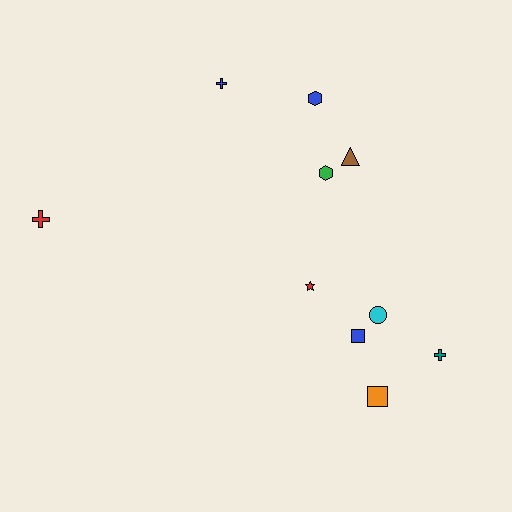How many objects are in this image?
There are 10 objects.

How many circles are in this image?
There is 1 circle.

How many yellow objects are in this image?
There are no yellow objects.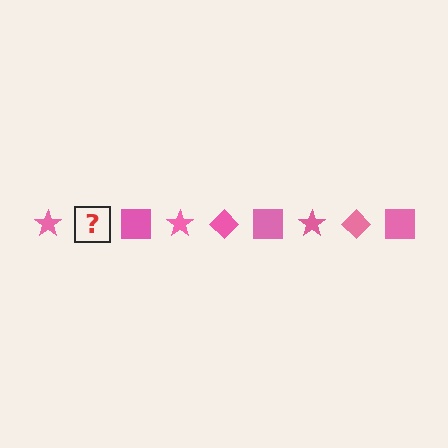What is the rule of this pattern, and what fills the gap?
The rule is that the pattern cycles through star, diamond, square shapes in pink. The gap should be filled with a pink diamond.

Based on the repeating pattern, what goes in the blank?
The blank should be a pink diamond.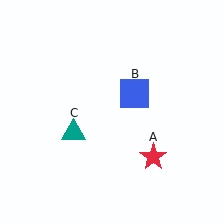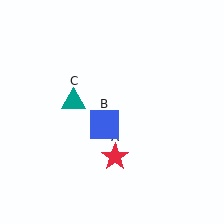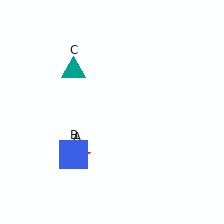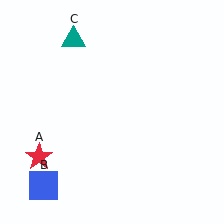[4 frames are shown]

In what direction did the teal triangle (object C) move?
The teal triangle (object C) moved up.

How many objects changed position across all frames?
3 objects changed position: red star (object A), blue square (object B), teal triangle (object C).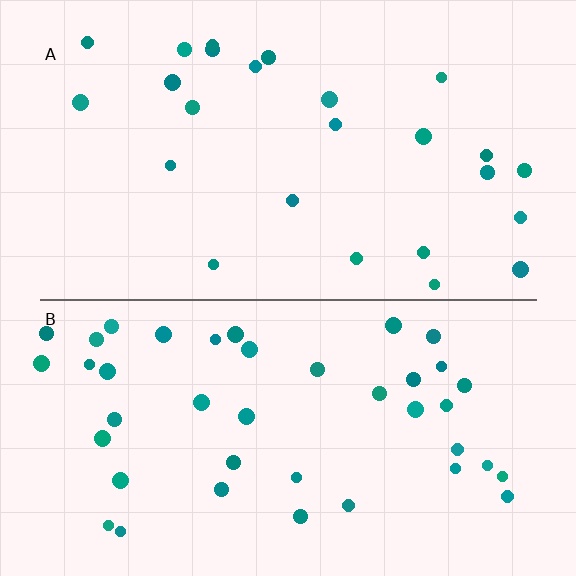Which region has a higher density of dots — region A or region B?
B (the bottom).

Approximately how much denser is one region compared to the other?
Approximately 1.7× — region B over region A.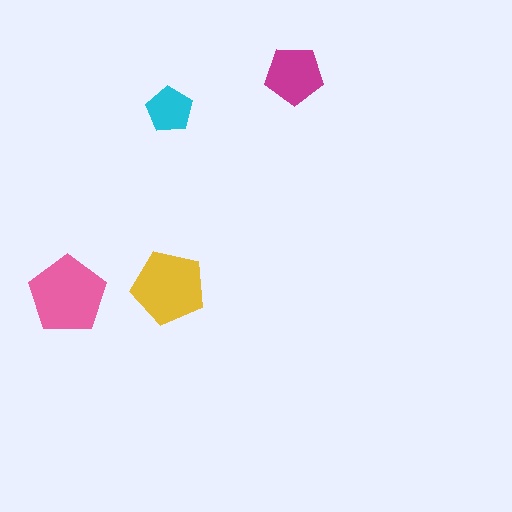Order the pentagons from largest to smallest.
the pink one, the yellow one, the magenta one, the cyan one.